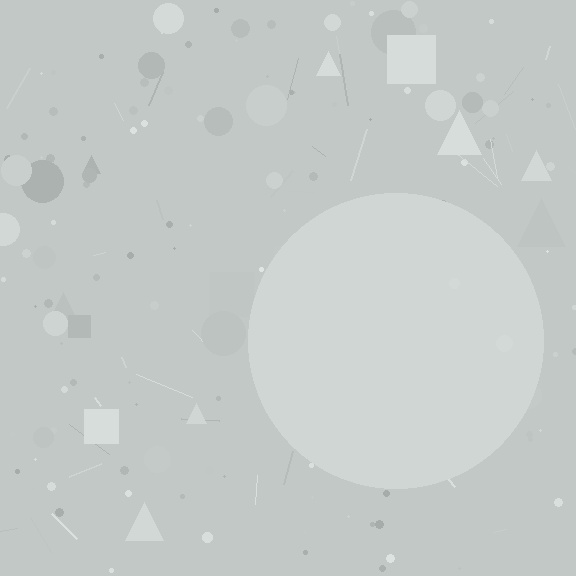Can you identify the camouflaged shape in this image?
The camouflaged shape is a circle.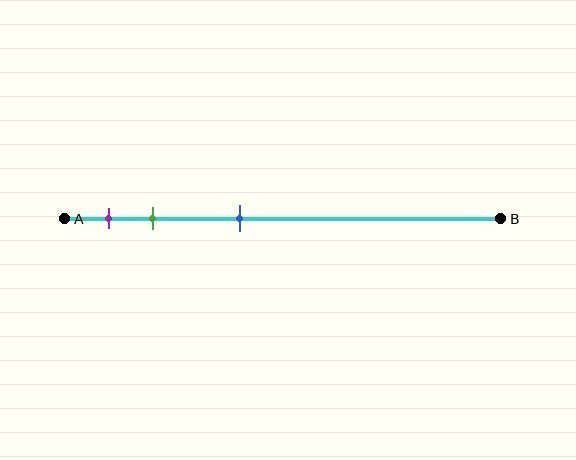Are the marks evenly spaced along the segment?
No, the marks are not evenly spaced.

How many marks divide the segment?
There are 3 marks dividing the segment.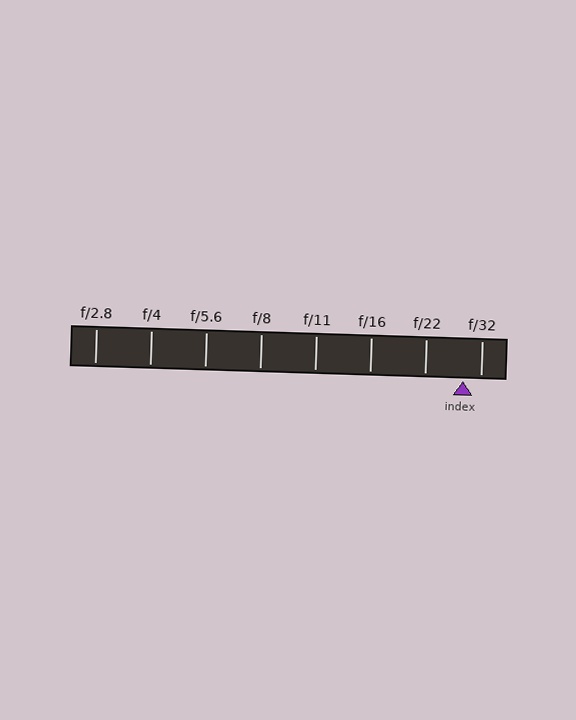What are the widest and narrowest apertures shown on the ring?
The widest aperture shown is f/2.8 and the narrowest is f/32.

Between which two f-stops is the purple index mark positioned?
The index mark is between f/22 and f/32.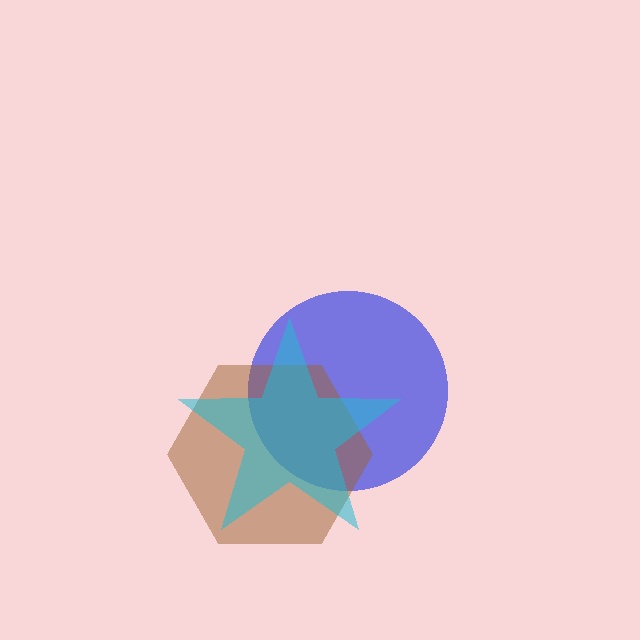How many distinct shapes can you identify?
There are 3 distinct shapes: a blue circle, a brown hexagon, a cyan star.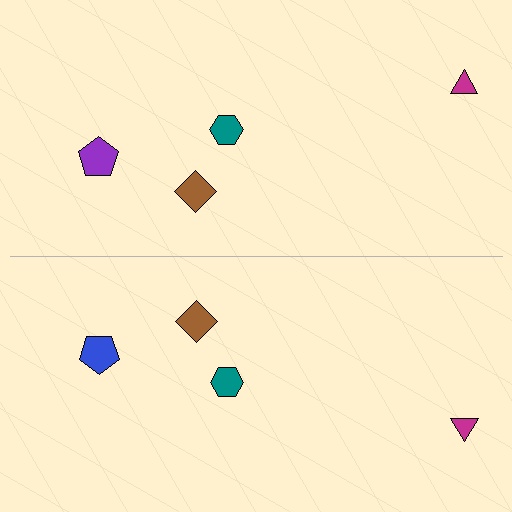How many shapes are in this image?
There are 8 shapes in this image.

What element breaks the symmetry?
The blue pentagon on the bottom side breaks the symmetry — its mirror counterpart is purple.